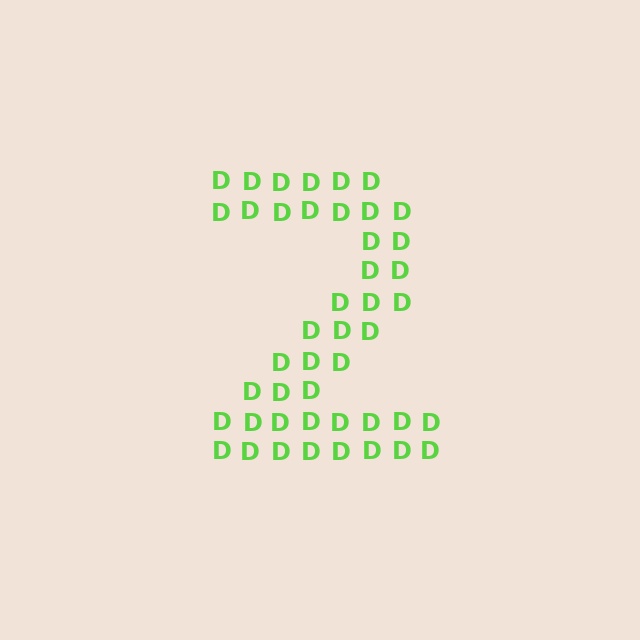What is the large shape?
The large shape is the digit 2.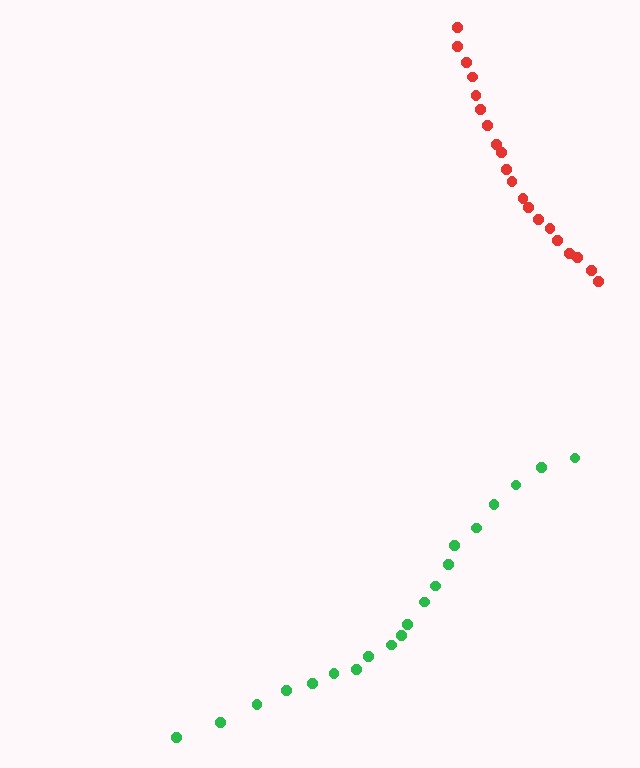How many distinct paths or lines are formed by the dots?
There are 2 distinct paths.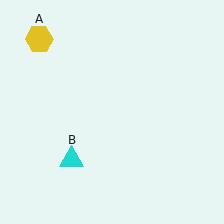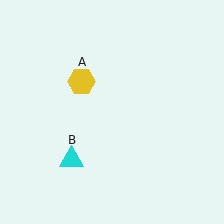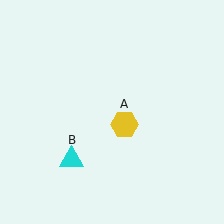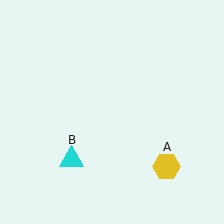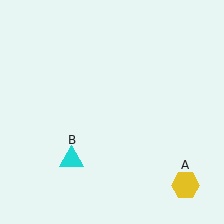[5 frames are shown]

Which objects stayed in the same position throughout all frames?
Cyan triangle (object B) remained stationary.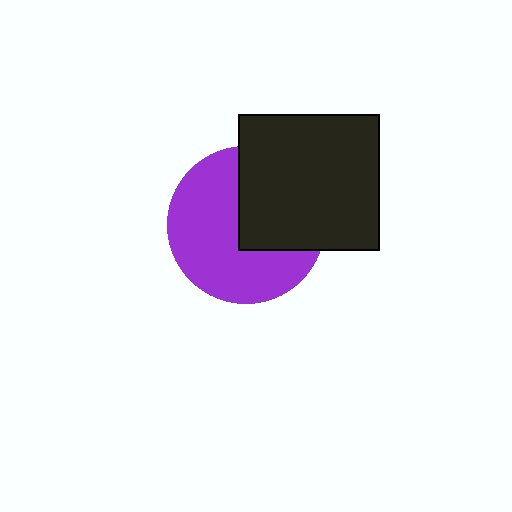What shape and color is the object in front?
The object in front is a black rectangle.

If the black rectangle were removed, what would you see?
You would see the complete purple circle.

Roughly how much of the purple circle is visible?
About half of it is visible (roughly 60%).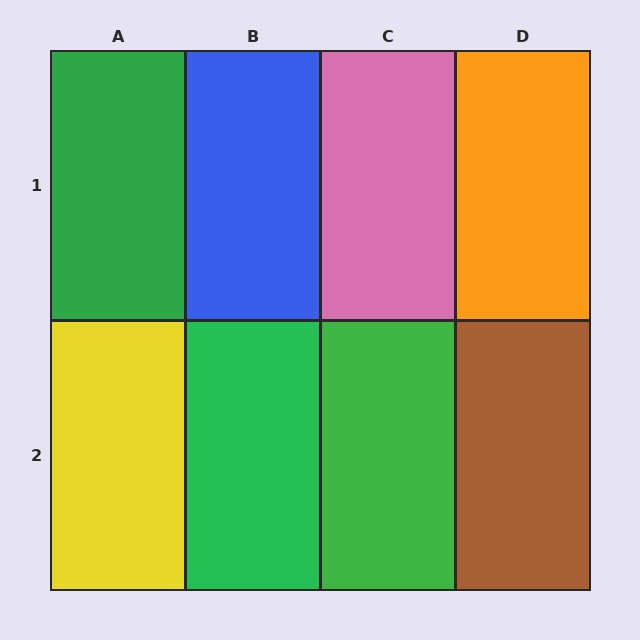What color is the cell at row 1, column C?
Pink.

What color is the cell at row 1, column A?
Green.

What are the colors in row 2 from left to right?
Yellow, green, green, brown.